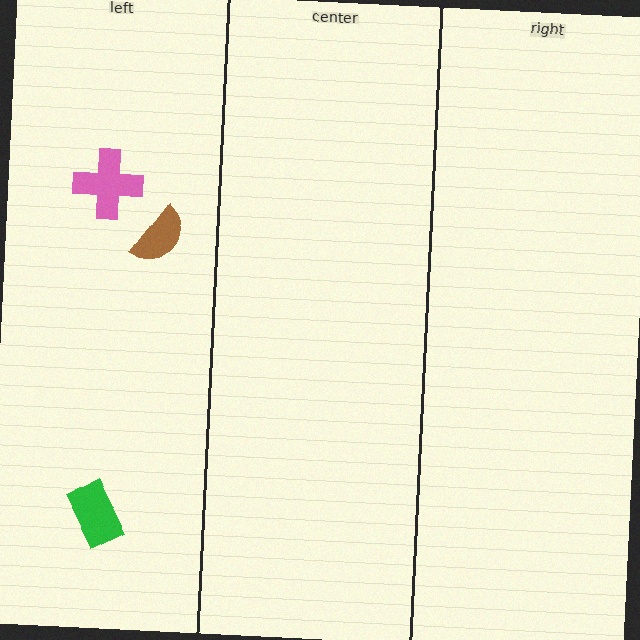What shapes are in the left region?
The green rectangle, the brown semicircle, the pink cross.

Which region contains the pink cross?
The left region.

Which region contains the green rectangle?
The left region.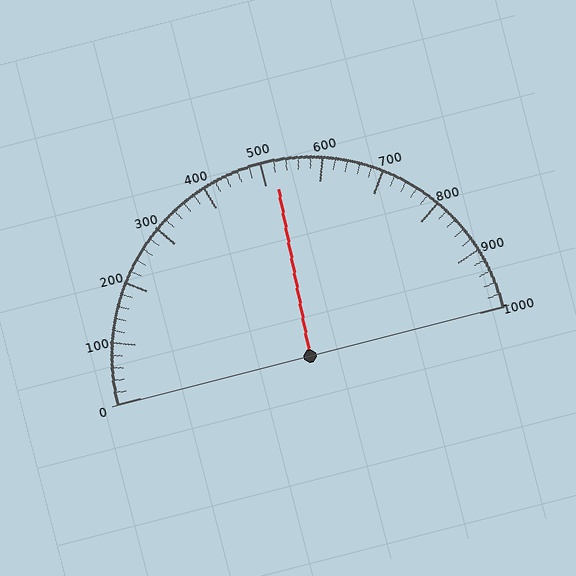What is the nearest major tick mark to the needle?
The nearest major tick mark is 500.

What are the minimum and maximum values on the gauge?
The gauge ranges from 0 to 1000.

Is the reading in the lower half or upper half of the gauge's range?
The reading is in the upper half of the range (0 to 1000).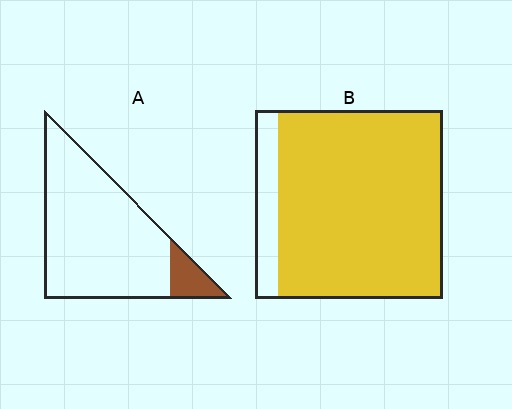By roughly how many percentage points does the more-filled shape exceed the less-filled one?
By roughly 75 percentage points (B over A).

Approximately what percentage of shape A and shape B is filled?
A is approximately 10% and B is approximately 90%.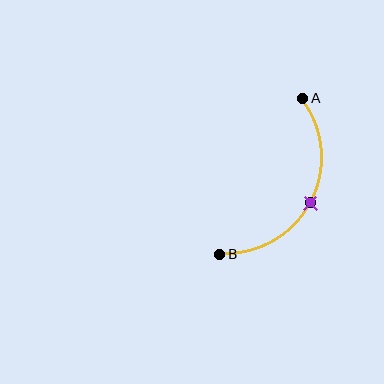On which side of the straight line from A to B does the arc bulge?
The arc bulges to the right of the straight line connecting A and B.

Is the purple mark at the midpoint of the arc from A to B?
Yes. The purple mark lies on the arc at equal arc-length from both A and B — it is the arc midpoint.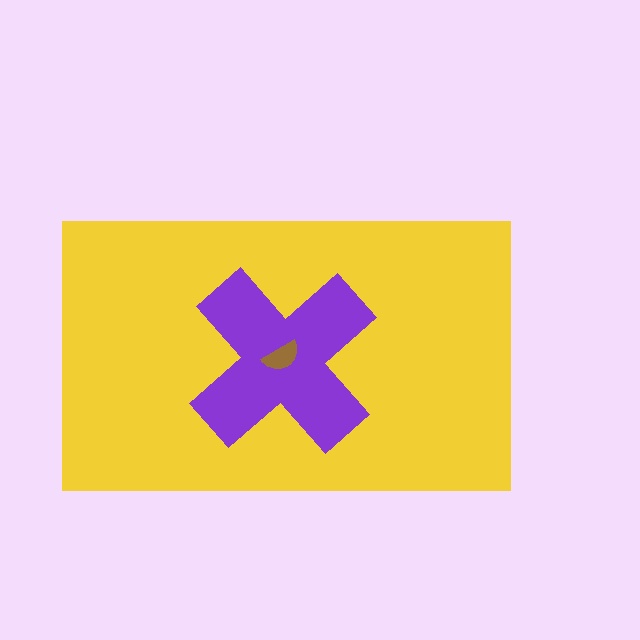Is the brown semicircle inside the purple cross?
Yes.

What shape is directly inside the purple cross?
The brown semicircle.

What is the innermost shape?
The brown semicircle.